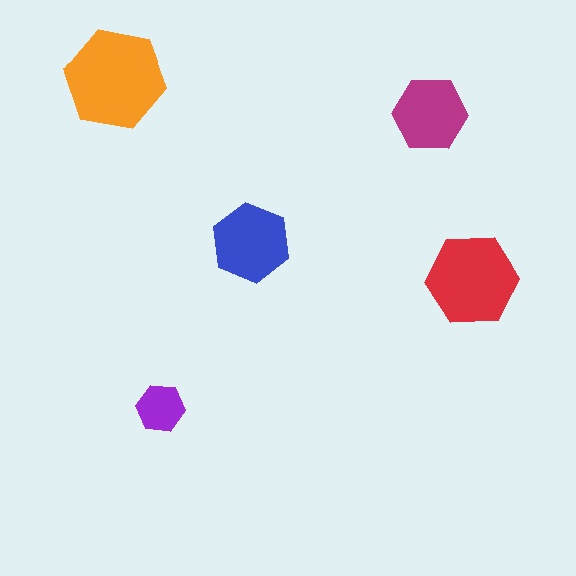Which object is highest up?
The orange hexagon is topmost.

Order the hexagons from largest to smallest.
the orange one, the red one, the blue one, the magenta one, the purple one.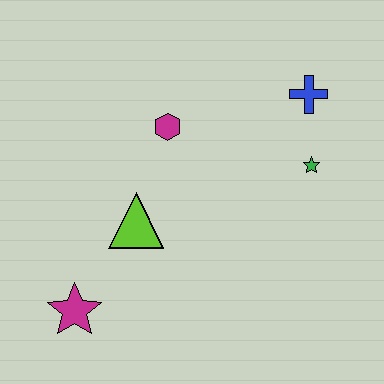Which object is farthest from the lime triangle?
The blue cross is farthest from the lime triangle.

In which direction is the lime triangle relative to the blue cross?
The lime triangle is to the left of the blue cross.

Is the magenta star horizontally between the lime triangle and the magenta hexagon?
No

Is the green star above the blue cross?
No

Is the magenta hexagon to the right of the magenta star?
Yes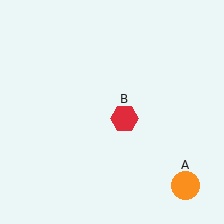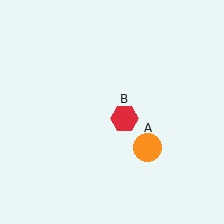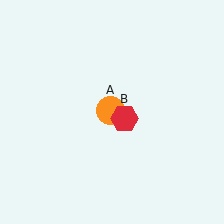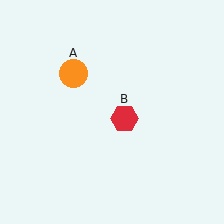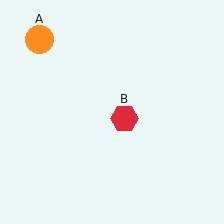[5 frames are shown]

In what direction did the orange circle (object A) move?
The orange circle (object A) moved up and to the left.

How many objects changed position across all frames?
1 object changed position: orange circle (object A).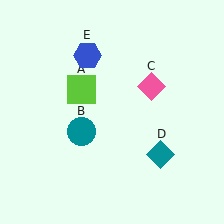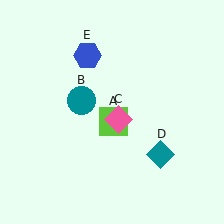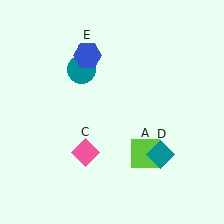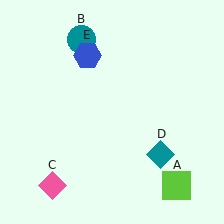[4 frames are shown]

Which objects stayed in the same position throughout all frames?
Teal diamond (object D) and blue hexagon (object E) remained stationary.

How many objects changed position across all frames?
3 objects changed position: lime square (object A), teal circle (object B), pink diamond (object C).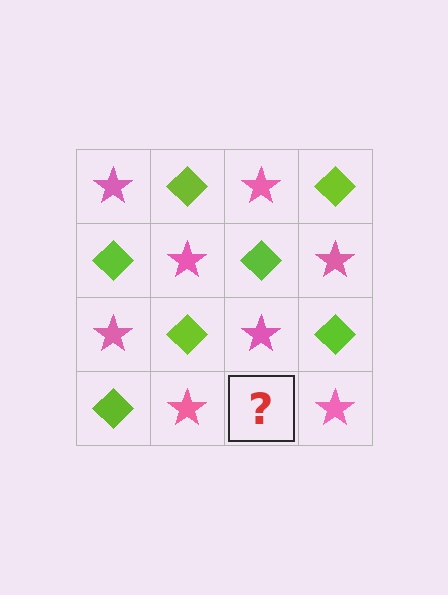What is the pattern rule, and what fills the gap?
The rule is that it alternates pink star and lime diamond in a checkerboard pattern. The gap should be filled with a lime diamond.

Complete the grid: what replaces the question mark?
The question mark should be replaced with a lime diamond.